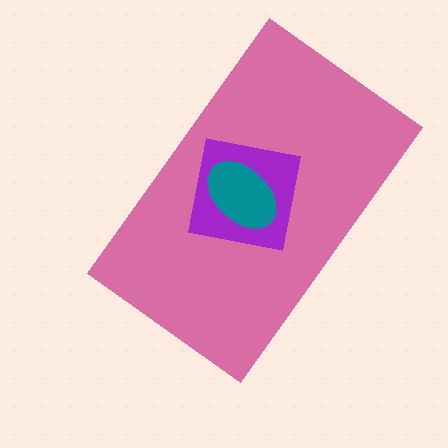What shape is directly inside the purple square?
The teal ellipse.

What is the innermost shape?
The teal ellipse.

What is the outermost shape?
The pink rectangle.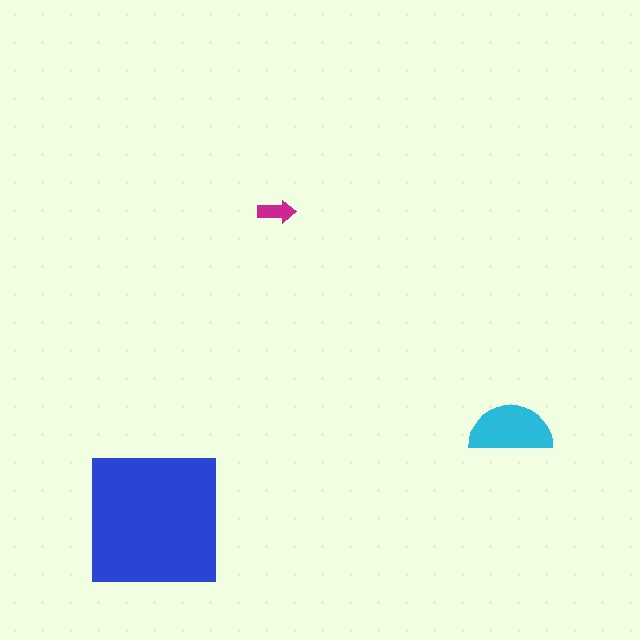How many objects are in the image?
There are 3 objects in the image.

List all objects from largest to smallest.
The blue square, the cyan semicircle, the magenta arrow.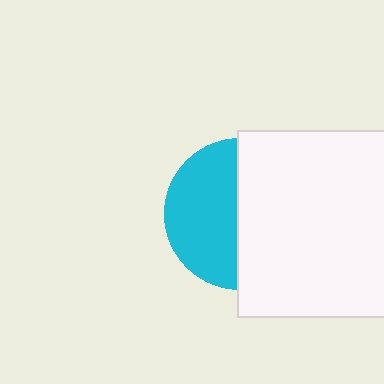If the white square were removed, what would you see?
You would see the complete cyan circle.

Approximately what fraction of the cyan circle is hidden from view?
Roughly 52% of the cyan circle is hidden behind the white square.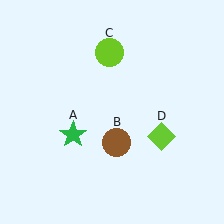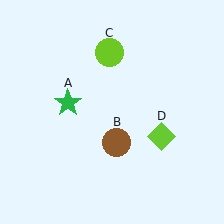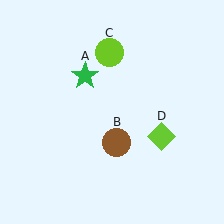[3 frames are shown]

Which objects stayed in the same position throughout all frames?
Brown circle (object B) and lime circle (object C) and lime diamond (object D) remained stationary.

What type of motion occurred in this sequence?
The green star (object A) rotated clockwise around the center of the scene.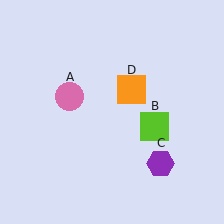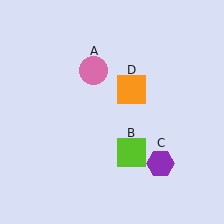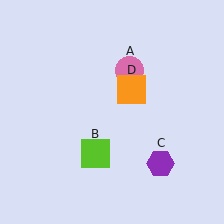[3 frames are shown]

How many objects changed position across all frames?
2 objects changed position: pink circle (object A), lime square (object B).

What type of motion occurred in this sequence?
The pink circle (object A), lime square (object B) rotated clockwise around the center of the scene.